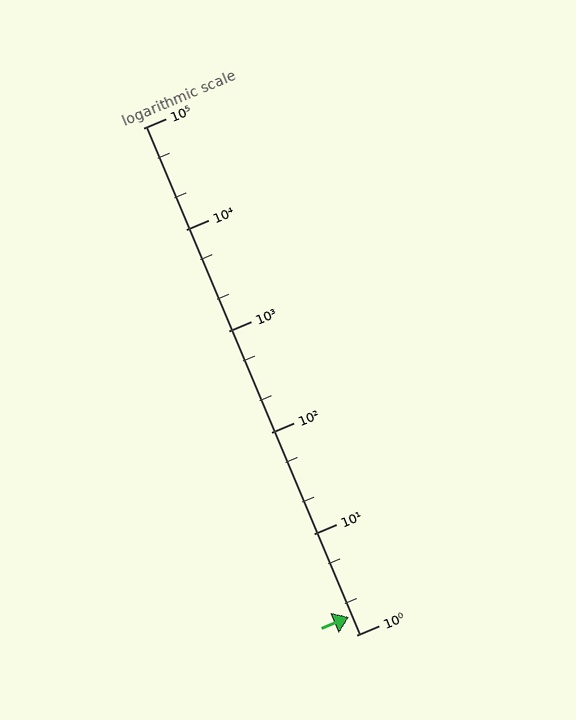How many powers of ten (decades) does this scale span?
The scale spans 5 decades, from 1 to 100000.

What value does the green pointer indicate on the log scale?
The pointer indicates approximately 1.5.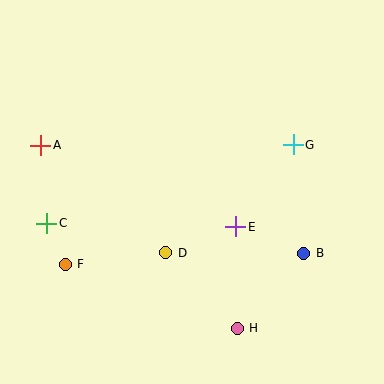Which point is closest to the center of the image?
Point E at (236, 227) is closest to the center.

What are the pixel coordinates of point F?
Point F is at (65, 264).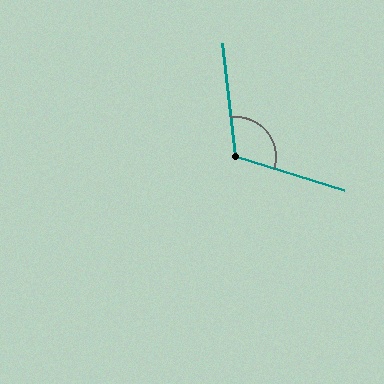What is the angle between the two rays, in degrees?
Approximately 114 degrees.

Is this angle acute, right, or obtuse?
It is obtuse.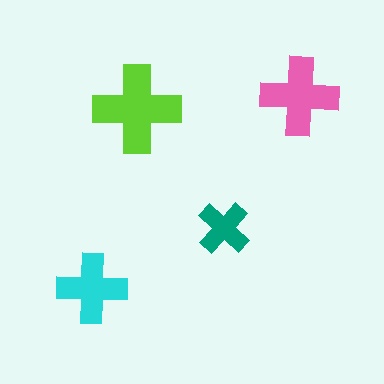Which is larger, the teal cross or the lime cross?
The lime one.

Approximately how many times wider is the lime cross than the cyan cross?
About 1.5 times wider.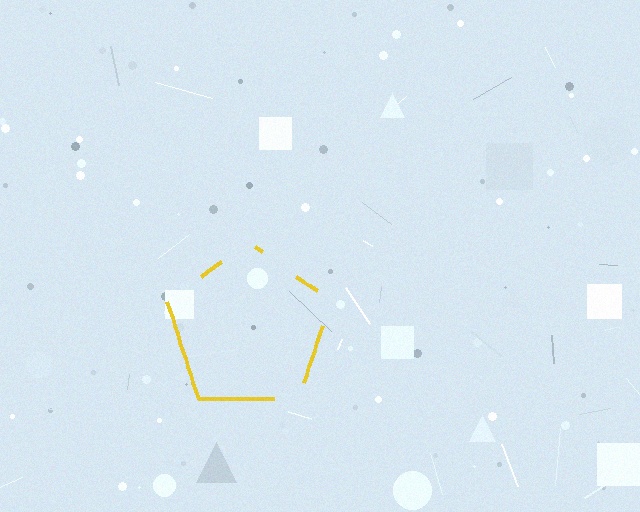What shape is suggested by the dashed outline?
The dashed outline suggests a pentagon.